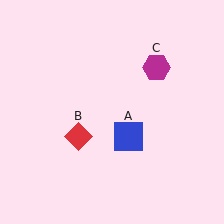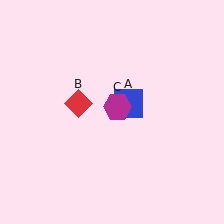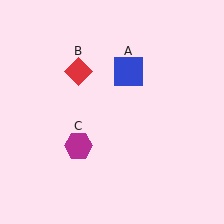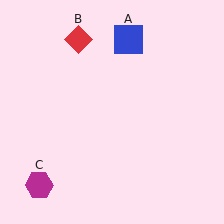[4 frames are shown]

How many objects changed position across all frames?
3 objects changed position: blue square (object A), red diamond (object B), magenta hexagon (object C).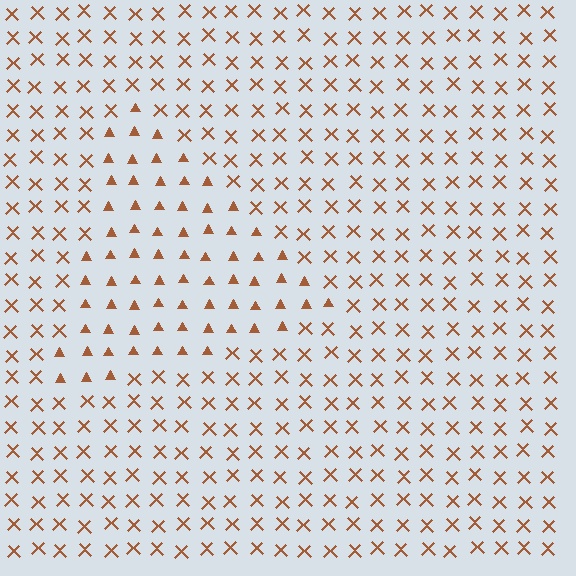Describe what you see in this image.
The image is filled with small brown elements arranged in a uniform grid. A triangle-shaped region contains triangles, while the surrounding area contains X marks. The boundary is defined purely by the change in element shape.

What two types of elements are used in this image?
The image uses triangles inside the triangle region and X marks outside it.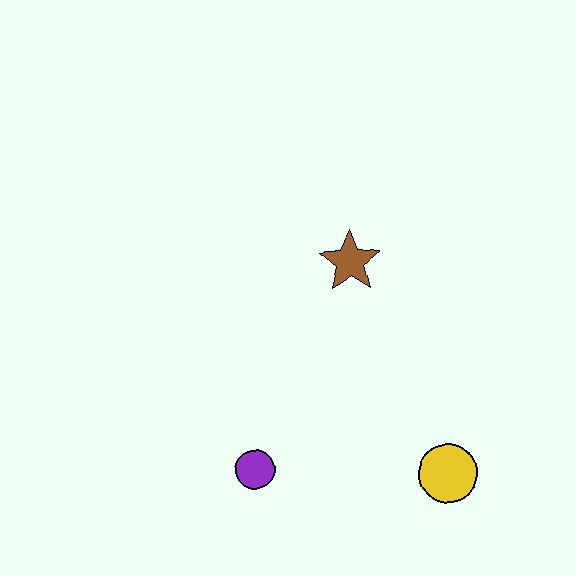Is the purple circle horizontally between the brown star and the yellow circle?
No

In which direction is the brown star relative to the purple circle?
The brown star is above the purple circle.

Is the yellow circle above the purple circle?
No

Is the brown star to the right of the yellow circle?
No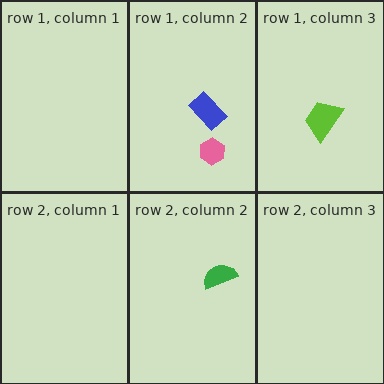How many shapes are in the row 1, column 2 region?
2.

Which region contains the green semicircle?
The row 2, column 2 region.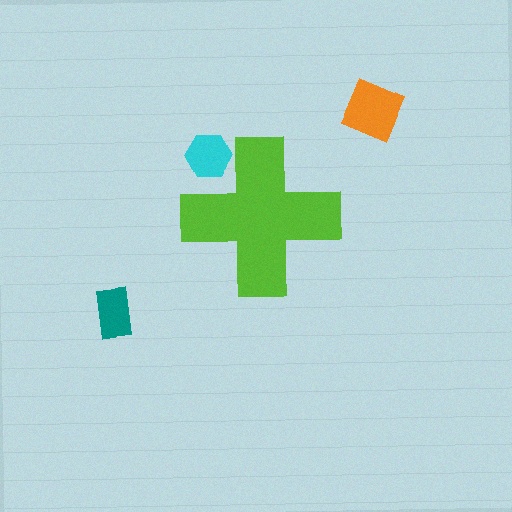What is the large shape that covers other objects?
A lime cross.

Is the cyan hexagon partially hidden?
Yes, the cyan hexagon is partially hidden behind the lime cross.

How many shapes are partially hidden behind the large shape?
1 shape is partially hidden.